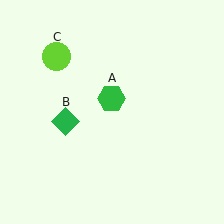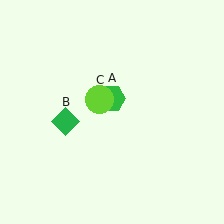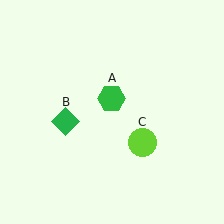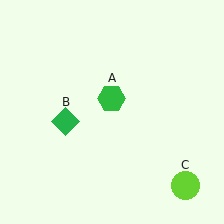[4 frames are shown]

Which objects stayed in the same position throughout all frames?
Green hexagon (object A) and green diamond (object B) remained stationary.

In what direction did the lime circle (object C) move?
The lime circle (object C) moved down and to the right.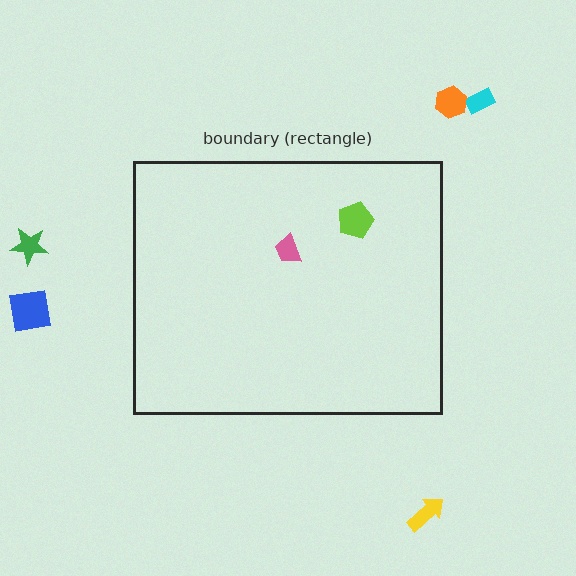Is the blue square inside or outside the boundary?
Outside.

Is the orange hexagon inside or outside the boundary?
Outside.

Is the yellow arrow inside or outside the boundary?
Outside.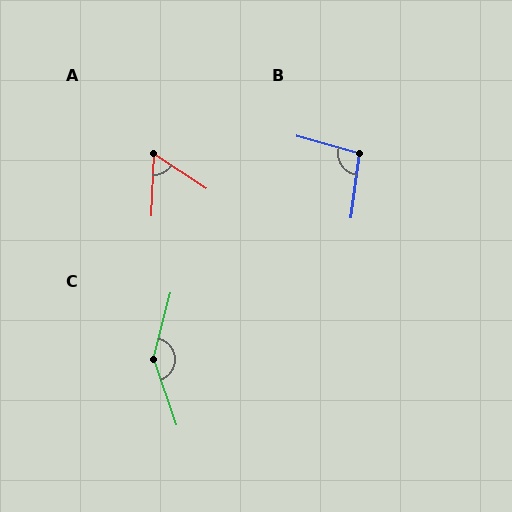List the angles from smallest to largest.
A (59°), B (98°), C (146°).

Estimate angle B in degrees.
Approximately 98 degrees.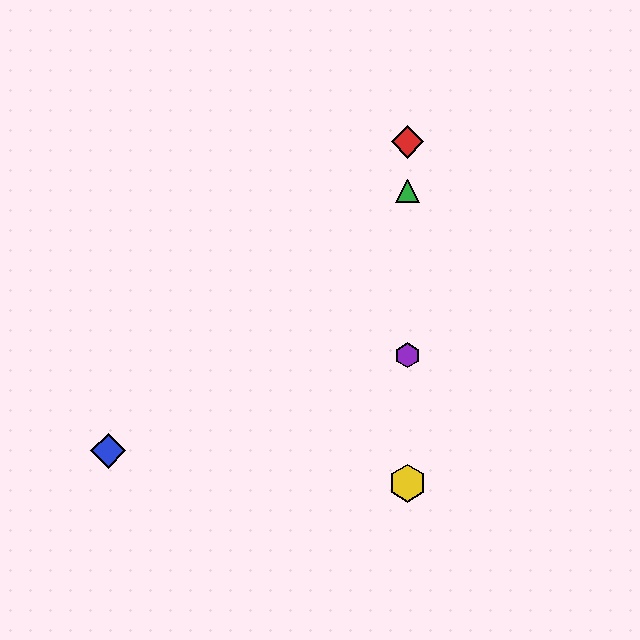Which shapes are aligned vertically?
The red diamond, the green triangle, the yellow hexagon, the purple hexagon are aligned vertically.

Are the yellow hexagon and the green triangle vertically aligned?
Yes, both are at x≈407.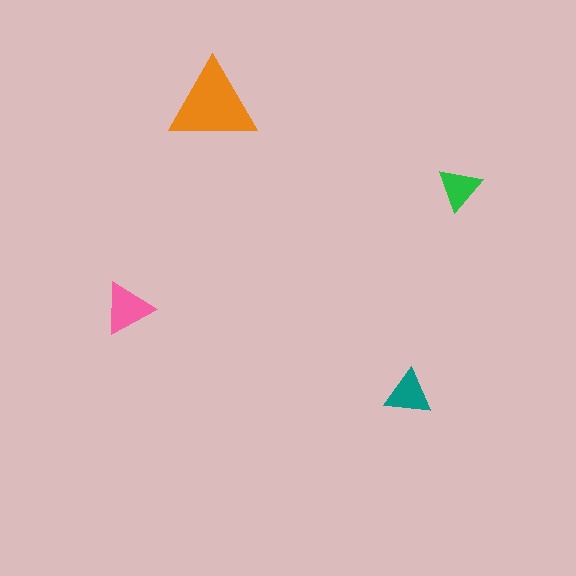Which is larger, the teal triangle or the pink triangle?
The pink one.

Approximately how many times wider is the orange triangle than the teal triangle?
About 2 times wider.